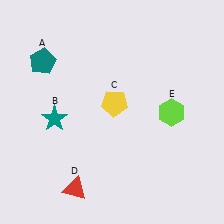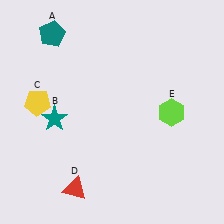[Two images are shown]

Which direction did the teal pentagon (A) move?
The teal pentagon (A) moved up.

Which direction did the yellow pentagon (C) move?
The yellow pentagon (C) moved left.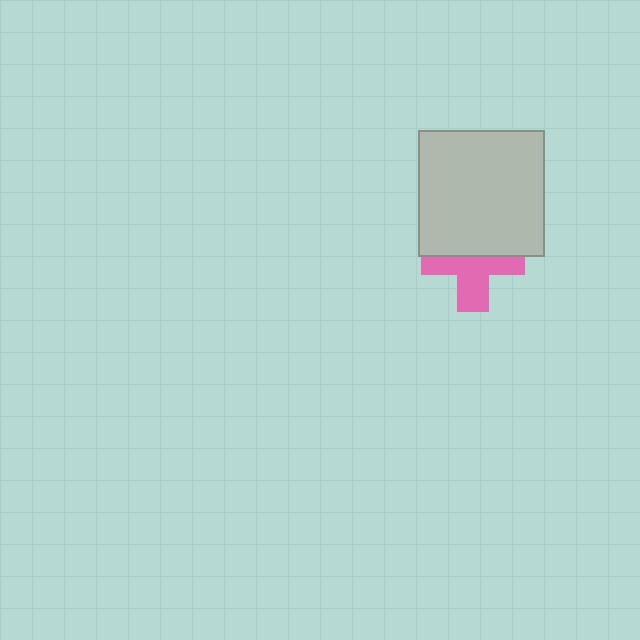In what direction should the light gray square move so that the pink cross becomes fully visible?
The light gray square should move up. That is the shortest direction to clear the overlap and leave the pink cross fully visible.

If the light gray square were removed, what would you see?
You would see the complete pink cross.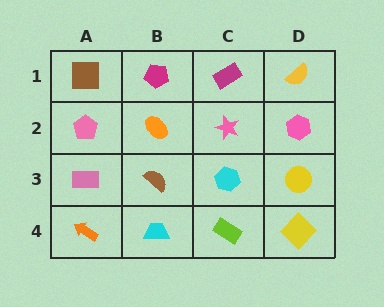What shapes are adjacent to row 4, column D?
A yellow circle (row 3, column D), a lime rectangle (row 4, column C).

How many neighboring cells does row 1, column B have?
3.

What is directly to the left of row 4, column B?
An orange arrow.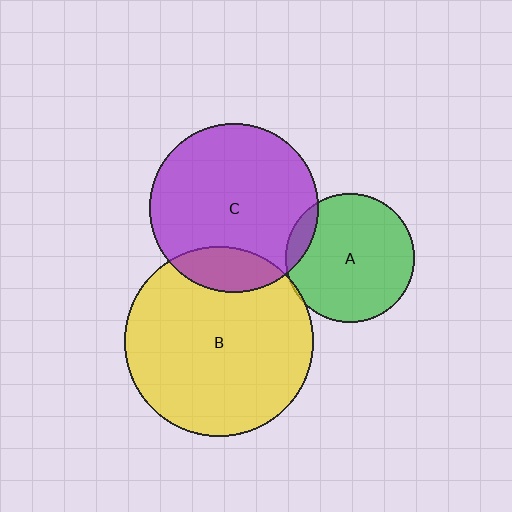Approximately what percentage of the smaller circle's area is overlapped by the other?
Approximately 10%.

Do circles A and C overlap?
Yes.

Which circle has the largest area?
Circle B (yellow).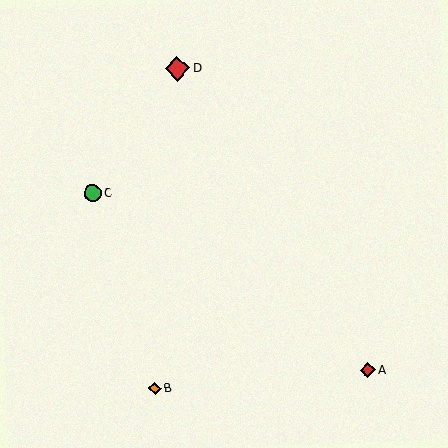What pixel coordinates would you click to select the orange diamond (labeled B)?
Click at (155, 389) to select the orange diamond B.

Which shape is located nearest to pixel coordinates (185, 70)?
The red diamond (labeled D) at (177, 69) is nearest to that location.